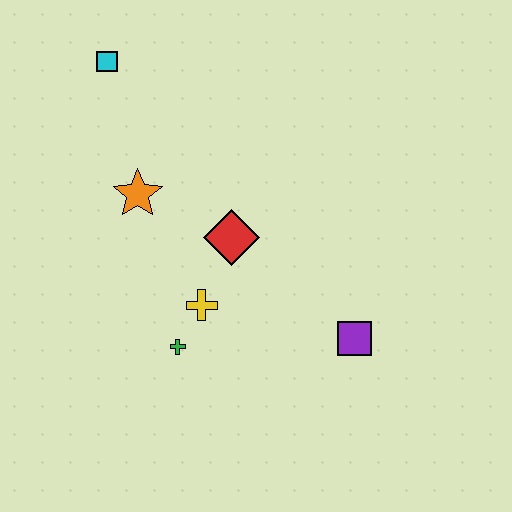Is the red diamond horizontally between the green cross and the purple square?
Yes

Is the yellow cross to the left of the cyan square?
No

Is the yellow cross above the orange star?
No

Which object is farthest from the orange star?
The purple square is farthest from the orange star.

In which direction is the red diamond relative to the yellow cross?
The red diamond is above the yellow cross.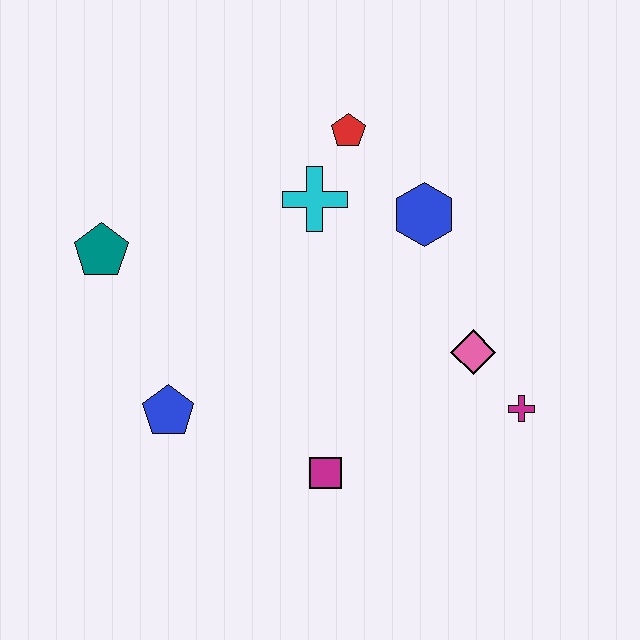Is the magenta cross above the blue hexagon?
No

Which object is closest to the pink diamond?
The magenta cross is closest to the pink diamond.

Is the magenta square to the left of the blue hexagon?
Yes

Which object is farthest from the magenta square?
The red pentagon is farthest from the magenta square.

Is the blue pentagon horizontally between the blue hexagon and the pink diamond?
No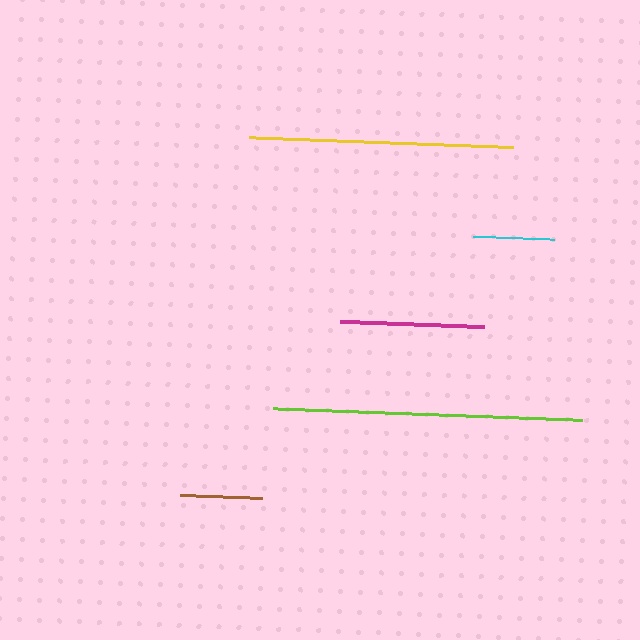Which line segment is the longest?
The lime line is the longest at approximately 309 pixels.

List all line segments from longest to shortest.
From longest to shortest: lime, yellow, magenta, brown, cyan.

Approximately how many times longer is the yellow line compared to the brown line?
The yellow line is approximately 3.2 times the length of the brown line.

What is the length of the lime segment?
The lime segment is approximately 309 pixels long.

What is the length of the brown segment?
The brown segment is approximately 82 pixels long.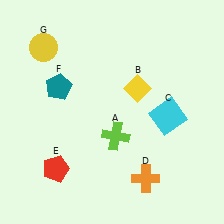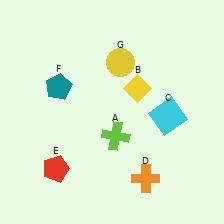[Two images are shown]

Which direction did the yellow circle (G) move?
The yellow circle (G) moved right.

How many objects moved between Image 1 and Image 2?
1 object moved between the two images.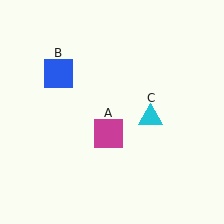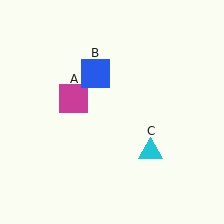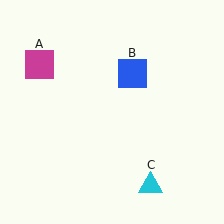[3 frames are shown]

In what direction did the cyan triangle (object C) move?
The cyan triangle (object C) moved down.